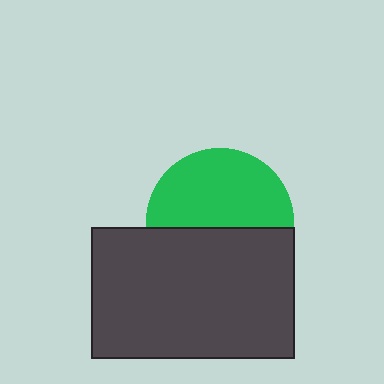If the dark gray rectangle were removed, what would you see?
You would see the complete green circle.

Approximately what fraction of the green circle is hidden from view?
Roughly 45% of the green circle is hidden behind the dark gray rectangle.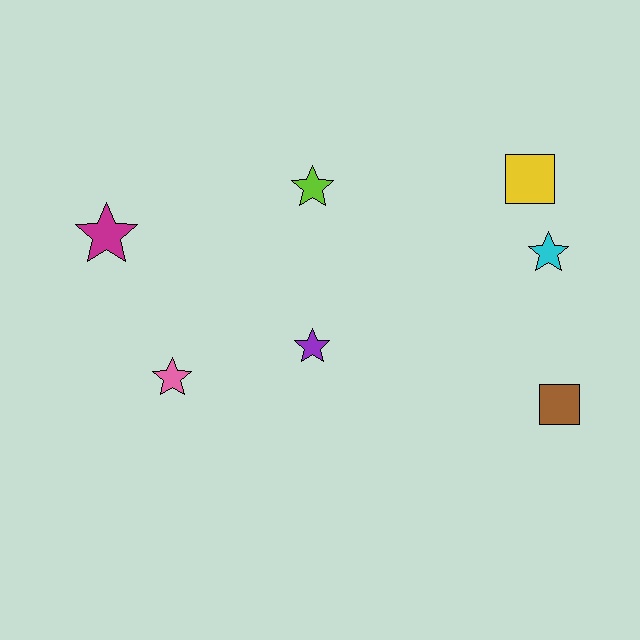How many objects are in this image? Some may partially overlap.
There are 7 objects.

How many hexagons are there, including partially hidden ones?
There are no hexagons.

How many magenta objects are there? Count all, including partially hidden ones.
There is 1 magenta object.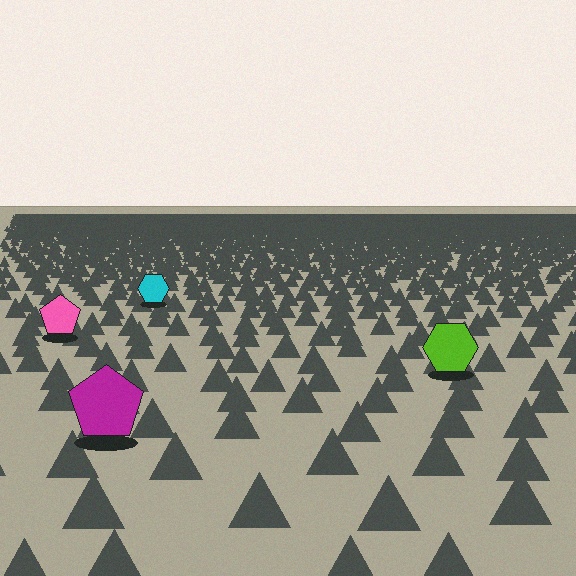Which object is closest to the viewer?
The magenta pentagon is closest. The texture marks near it are larger and more spread out.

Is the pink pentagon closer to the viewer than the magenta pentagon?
No. The magenta pentagon is closer — you can tell from the texture gradient: the ground texture is coarser near it.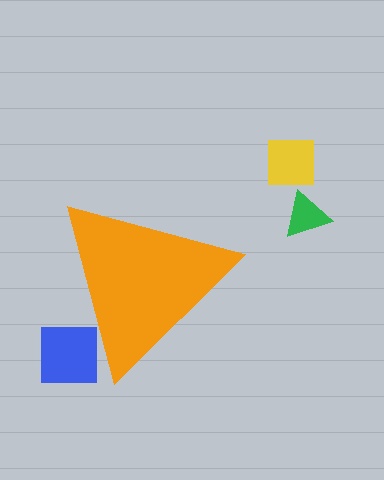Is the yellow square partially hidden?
No, the yellow square is fully visible.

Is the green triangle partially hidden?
No, the green triangle is fully visible.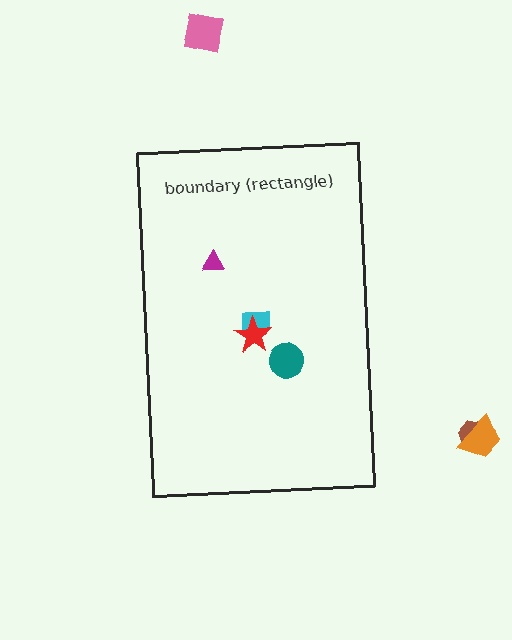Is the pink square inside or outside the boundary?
Outside.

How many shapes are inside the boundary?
4 inside, 3 outside.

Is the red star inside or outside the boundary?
Inside.